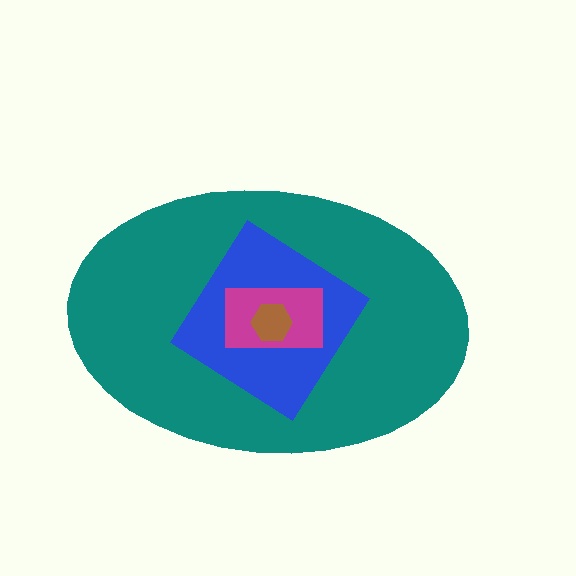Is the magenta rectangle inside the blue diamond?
Yes.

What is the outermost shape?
The teal ellipse.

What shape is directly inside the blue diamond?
The magenta rectangle.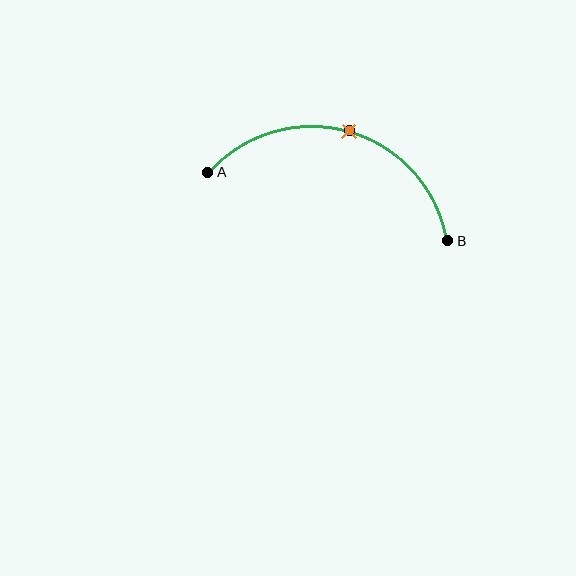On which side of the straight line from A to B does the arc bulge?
The arc bulges above the straight line connecting A and B.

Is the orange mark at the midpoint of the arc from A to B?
Yes. The orange mark lies on the arc at equal arc-length from both A and B — it is the arc midpoint.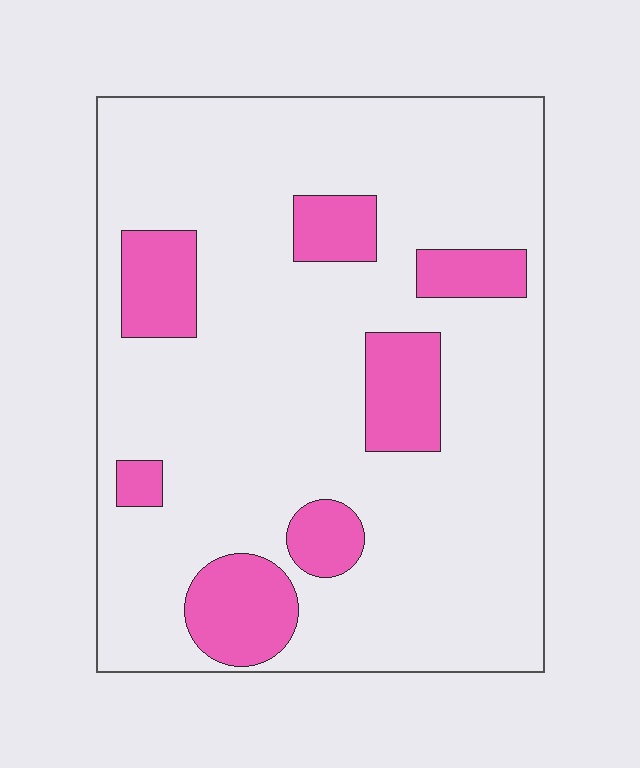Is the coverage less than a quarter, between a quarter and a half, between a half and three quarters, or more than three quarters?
Less than a quarter.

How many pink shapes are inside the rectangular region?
7.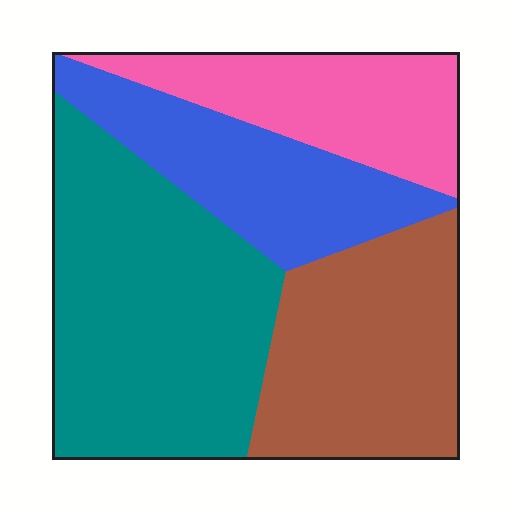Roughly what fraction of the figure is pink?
Pink covers around 20% of the figure.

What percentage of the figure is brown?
Brown covers about 25% of the figure.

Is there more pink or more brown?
Brown.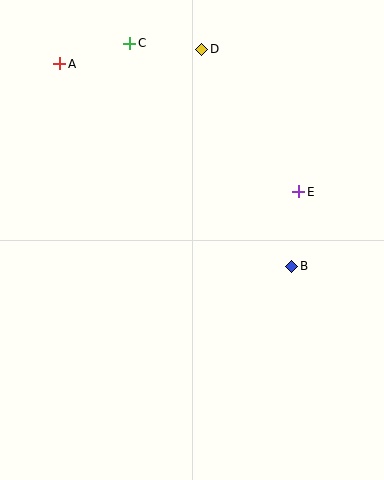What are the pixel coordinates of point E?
Point E is at (299, 192).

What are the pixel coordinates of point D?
Point D is at (202, 49).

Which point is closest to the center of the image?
Point B at (292, 266) is closest to the center.